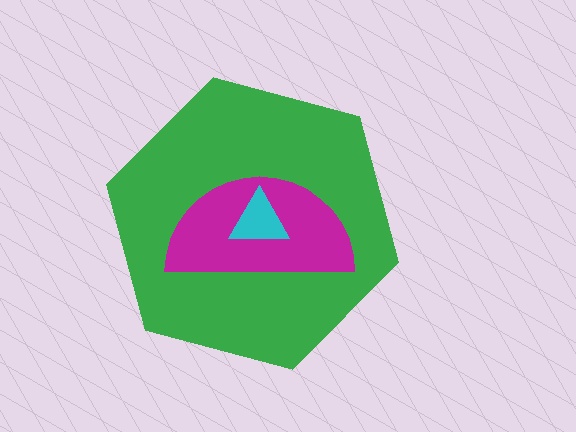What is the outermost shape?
The green hexagon.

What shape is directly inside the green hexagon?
The magenta semicircle.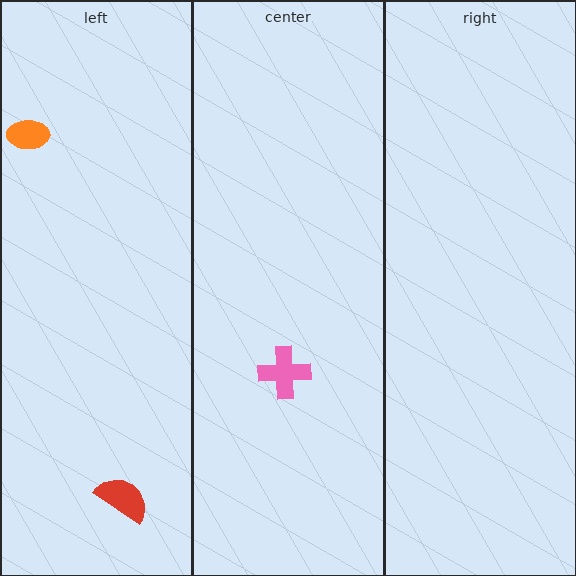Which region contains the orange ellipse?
The left region.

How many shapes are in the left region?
2.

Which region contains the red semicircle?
The left region.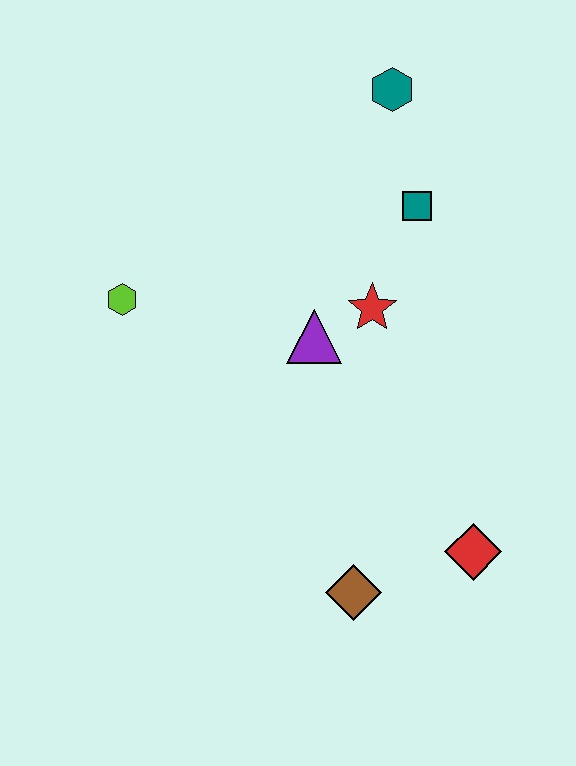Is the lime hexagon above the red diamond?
Yes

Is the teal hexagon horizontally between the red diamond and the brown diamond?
Yes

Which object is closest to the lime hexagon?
The purple triangle is closest to the lime hexagon.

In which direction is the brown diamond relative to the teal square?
The brown diamond is below the teal square.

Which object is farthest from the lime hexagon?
The red diamond is farthest from the lime hexagon.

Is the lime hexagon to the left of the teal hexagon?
Yes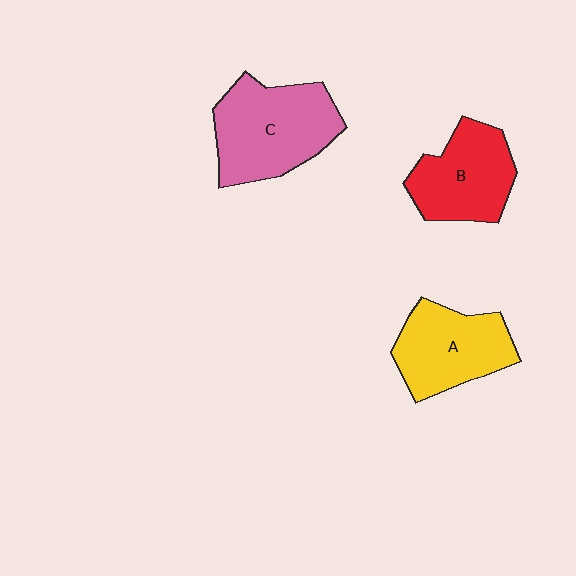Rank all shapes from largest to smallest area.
From largest to smallest: C (pink), A (yellow), B (red).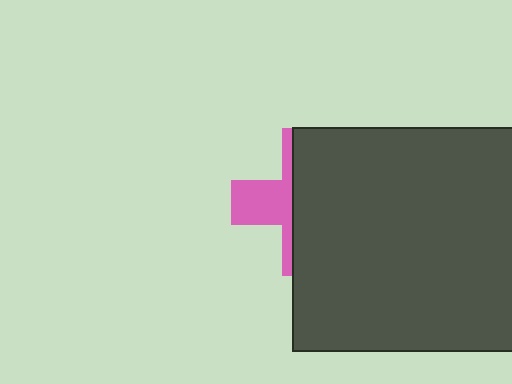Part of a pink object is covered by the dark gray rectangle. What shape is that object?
It is a cross.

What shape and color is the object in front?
The object in front is a dark gray rectangle.